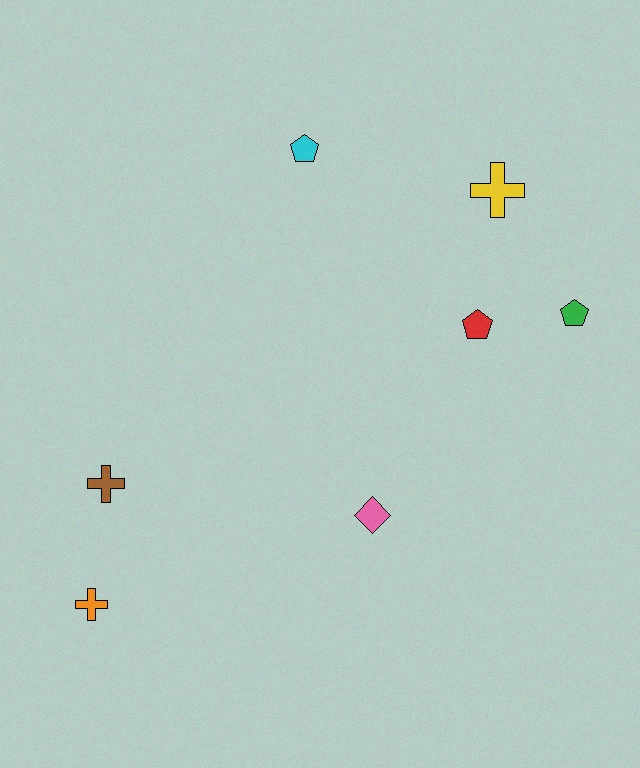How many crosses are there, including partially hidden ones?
There are 3 crosses.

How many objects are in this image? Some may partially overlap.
There are 7 objects.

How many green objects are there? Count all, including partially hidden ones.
There is 1 green object.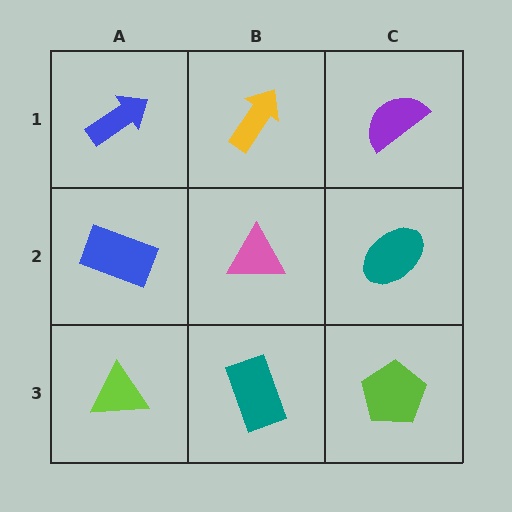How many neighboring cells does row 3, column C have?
2.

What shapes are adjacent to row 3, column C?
A teal ellipse (row 2, column C), a teal rectangle (row 3, column B).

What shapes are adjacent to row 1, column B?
A pink triangle (row 2, column B), a blue arrow (row 1, column A), a purple semicircle (row 1, column C).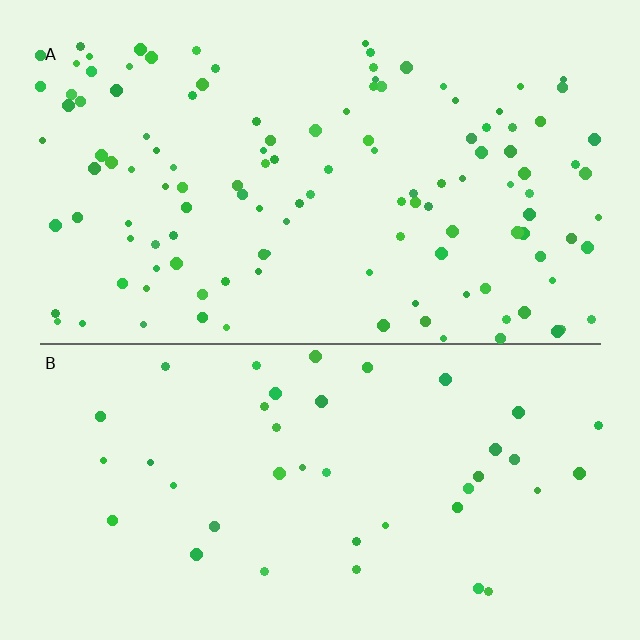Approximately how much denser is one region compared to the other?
Approximately 3.0× — region A over region B.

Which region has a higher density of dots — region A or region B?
A (the top).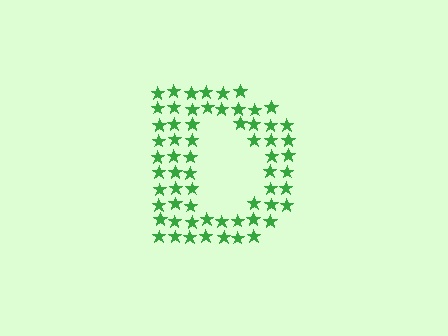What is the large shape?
The large shape is the letter D.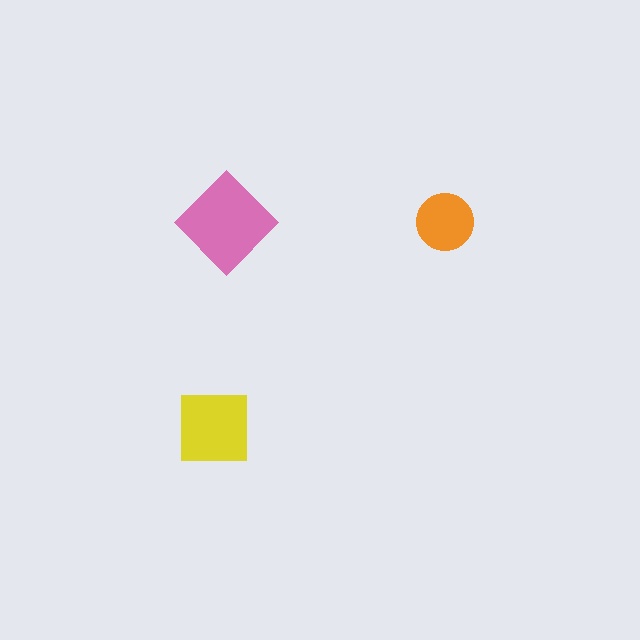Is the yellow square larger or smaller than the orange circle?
Larger.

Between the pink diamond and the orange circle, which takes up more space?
The pink diamond.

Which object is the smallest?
The orange circle.